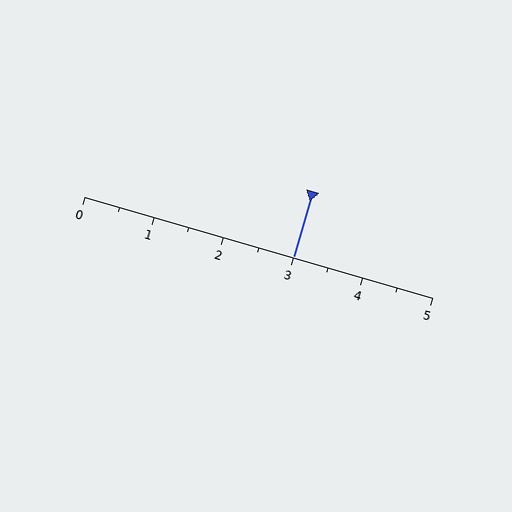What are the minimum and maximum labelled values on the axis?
The axis runs from 0 to 5.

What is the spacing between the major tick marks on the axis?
The major ticks are spaced 1 apart.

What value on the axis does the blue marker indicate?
The marker indicates approximately 3.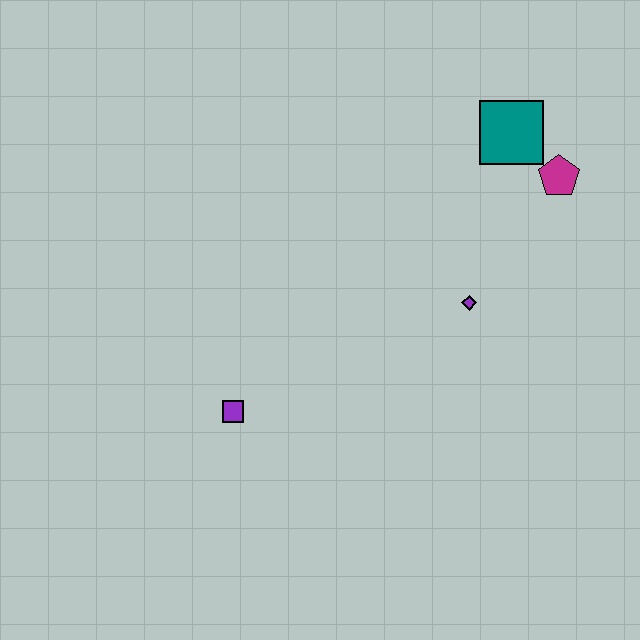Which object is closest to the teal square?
The magenta pentagon is closest to the teal square.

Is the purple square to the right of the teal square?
No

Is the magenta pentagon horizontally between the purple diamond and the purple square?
No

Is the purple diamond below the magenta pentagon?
Yes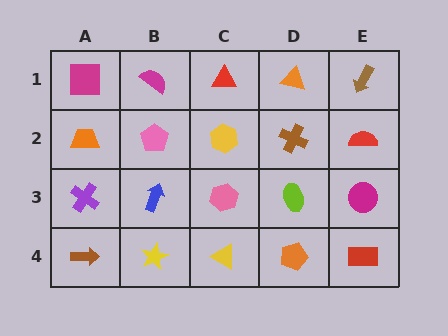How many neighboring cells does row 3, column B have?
4.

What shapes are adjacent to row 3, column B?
A pink pentagon (row 2, column B), a yellow star (row 4, column B), a purple cross (row 3, column A), a pink hexagon (row 3, column C).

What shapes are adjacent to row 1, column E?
A red semicircle (row 2, column E), an orange triangle (row 1, column D).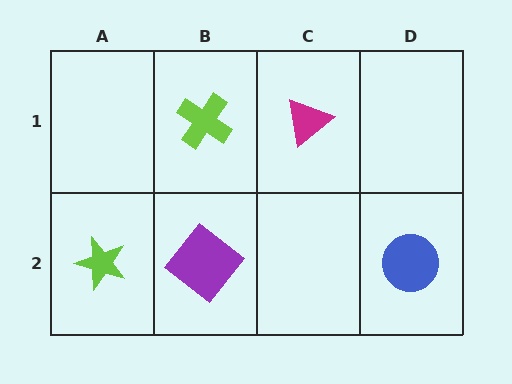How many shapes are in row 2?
3 shapes.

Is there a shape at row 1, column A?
No, that cell is empty.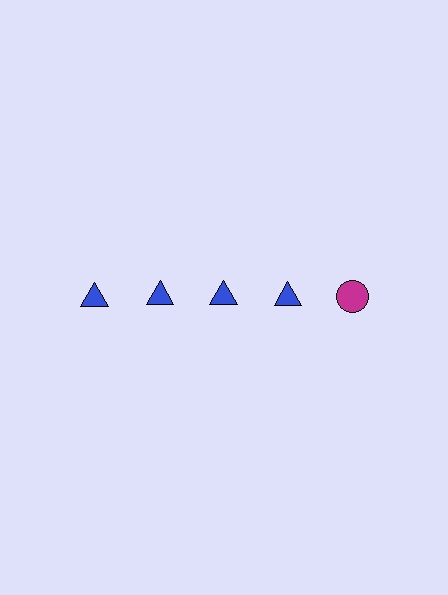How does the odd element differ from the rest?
It differs in both color (magenta instead of blue) and shape (circle instead of triangle).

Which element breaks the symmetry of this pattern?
The magenta circle in the top row, rightmost column breaks the symmetry. All other shapes are blue triangles.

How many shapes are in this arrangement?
There are 5 shapes arranged in a grid pattern.